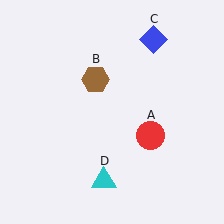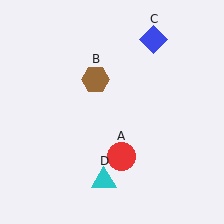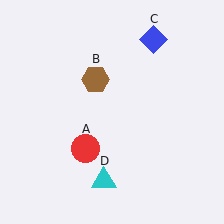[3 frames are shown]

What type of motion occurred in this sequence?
The red circle (object A) rotated clockwise around the center of the scene.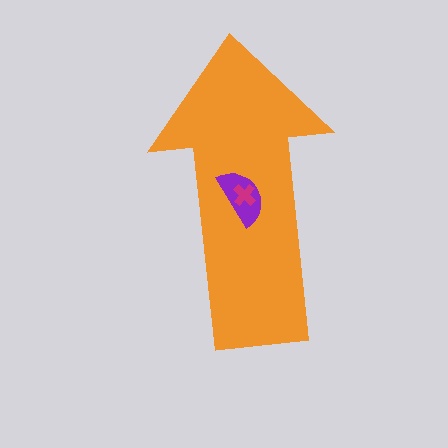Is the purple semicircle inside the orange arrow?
Yes.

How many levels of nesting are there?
3.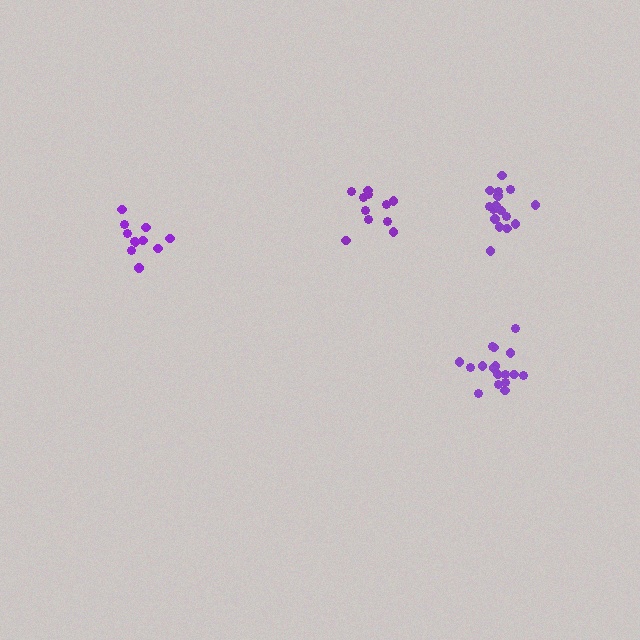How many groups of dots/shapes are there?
There are 4 groups.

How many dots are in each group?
Group 1: 11 dots, Group 2: 11 dots, Group 3: 17 dots, Group 4: 16 dots (55 total).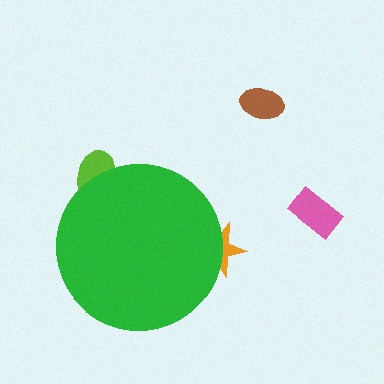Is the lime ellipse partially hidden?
Yes, the lime ellipse is partially hidden behind the green circle.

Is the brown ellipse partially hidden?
No, the brown ellipse is fully visible.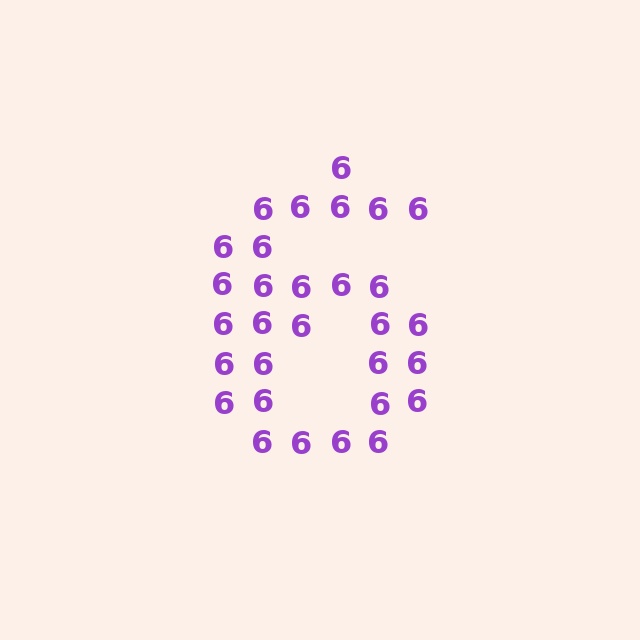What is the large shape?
The large shape is the digit 6.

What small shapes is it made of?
It is made of small digit 6's.